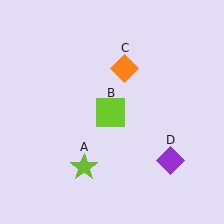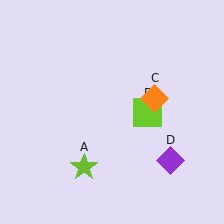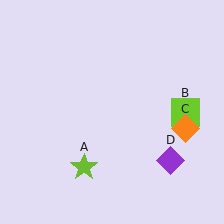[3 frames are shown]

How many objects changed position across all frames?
2 objects changed position: lime square (object B), orange diamond (object C).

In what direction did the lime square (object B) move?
The lime square (object B) moved right.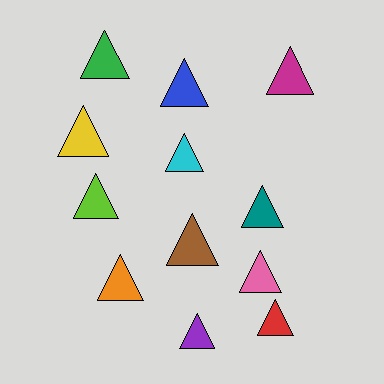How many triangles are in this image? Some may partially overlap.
There are 12 triangles.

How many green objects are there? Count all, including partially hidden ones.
There is 1 green object.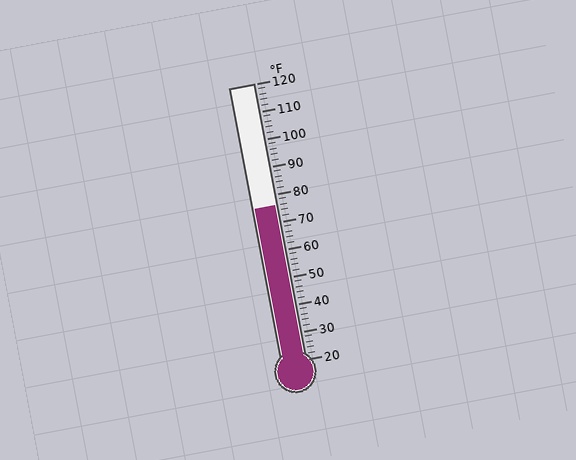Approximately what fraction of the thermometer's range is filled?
The thermometer is filled to approximately 55% of its range.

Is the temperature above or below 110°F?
The temperature is below 110°F.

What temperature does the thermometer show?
The thermometer shows approximately 76°F.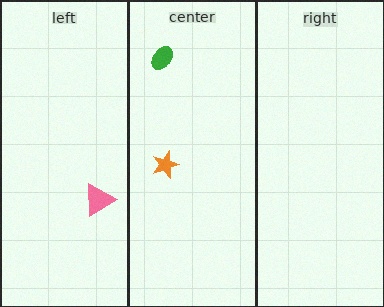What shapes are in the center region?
The green ellipse, the orange star.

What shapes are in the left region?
The pink triangle.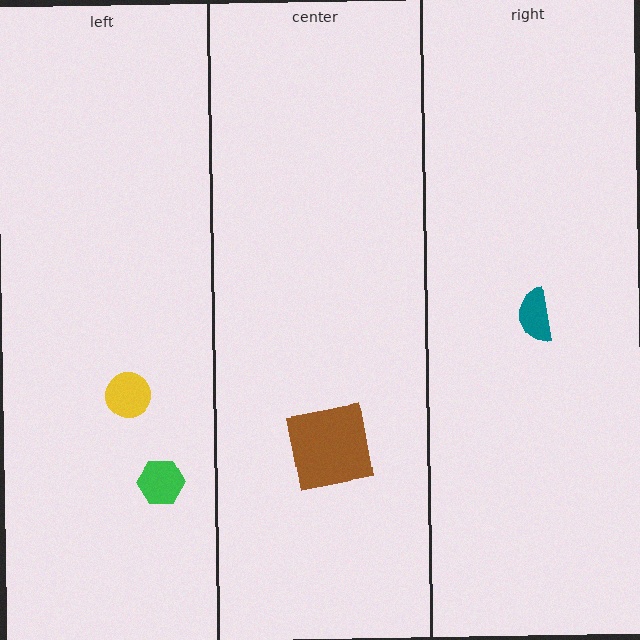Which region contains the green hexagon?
The left region.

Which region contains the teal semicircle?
The right region.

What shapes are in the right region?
The teal semicircle.